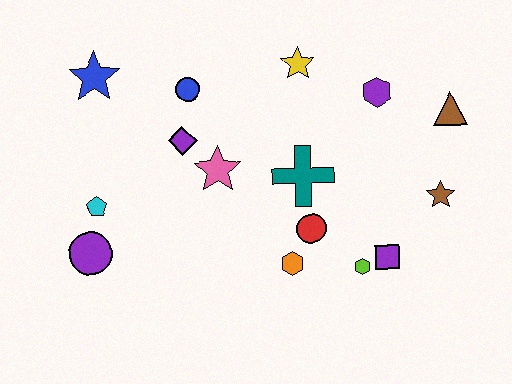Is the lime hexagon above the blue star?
No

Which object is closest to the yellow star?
The purple hexagon is closest to the yellow star.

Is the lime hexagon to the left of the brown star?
Yes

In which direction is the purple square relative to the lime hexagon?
The purple square is to the right of the lime hexagon.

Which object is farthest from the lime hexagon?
The blue star is farthest from the lime hexagon.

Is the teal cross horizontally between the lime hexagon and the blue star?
Yes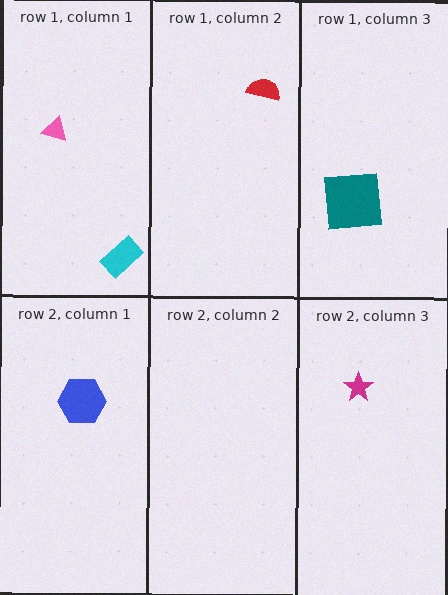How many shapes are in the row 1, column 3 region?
1.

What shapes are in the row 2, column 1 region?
The blue hexagon.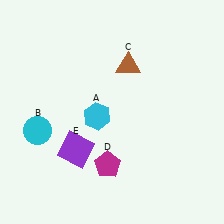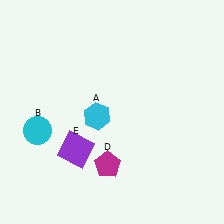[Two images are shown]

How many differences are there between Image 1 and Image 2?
There is 1 difference between the two images.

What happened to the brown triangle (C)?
The brown triangle (C) was removed in Image 2. It was in the top-right area of Image 1.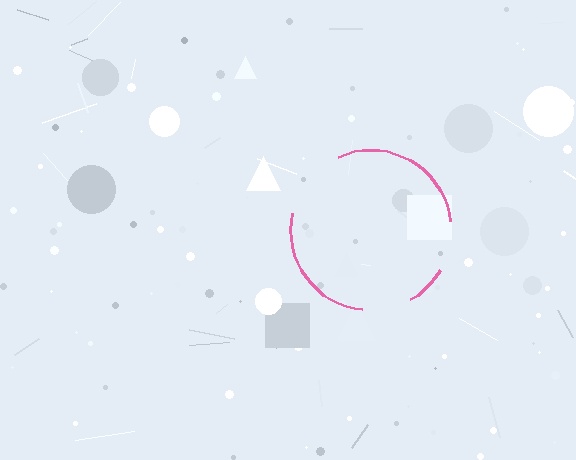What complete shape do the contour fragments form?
The contour fragments form a circle.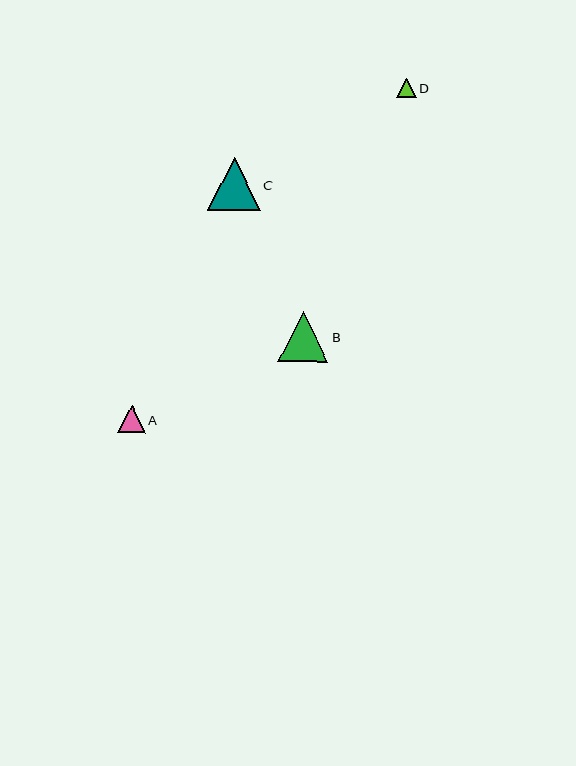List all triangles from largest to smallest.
From largest to smallest: C, B, A, D.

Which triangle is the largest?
Triangle C is the largest with a size of approximately 53 pixels.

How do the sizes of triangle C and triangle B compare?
Triangle C and triangle B are approximately the same size.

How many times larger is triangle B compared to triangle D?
Triangle B is approximately 2.6 times the size of triangle D.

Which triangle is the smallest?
Triangle D is the smallest with a size of approximately 20 pixels.